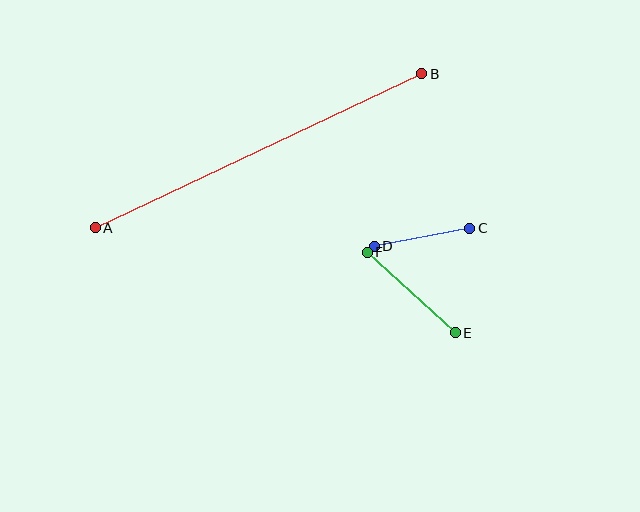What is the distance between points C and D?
The distance is approximately 98 pixels.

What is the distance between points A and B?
The distance is approximately 361 pixels.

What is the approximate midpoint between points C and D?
The midpoint is at approximately (422, 237) pixels.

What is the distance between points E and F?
The distance is approximately 119 pixels.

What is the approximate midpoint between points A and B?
The midpoint is at approximately (259, 151) pixels.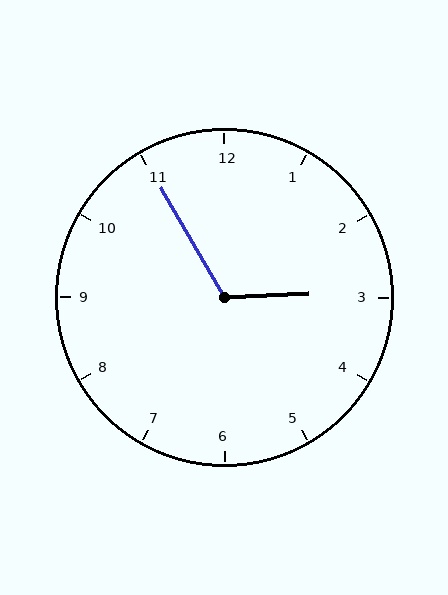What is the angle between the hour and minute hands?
Approximately 118 degrees.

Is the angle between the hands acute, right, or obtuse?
It is obtuse.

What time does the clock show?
2:55.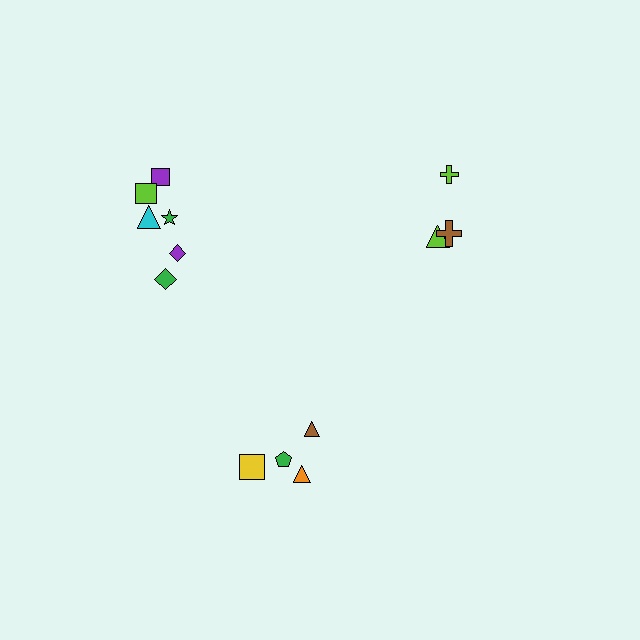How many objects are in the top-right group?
There are 3 objects.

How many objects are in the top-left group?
There are 6 objects.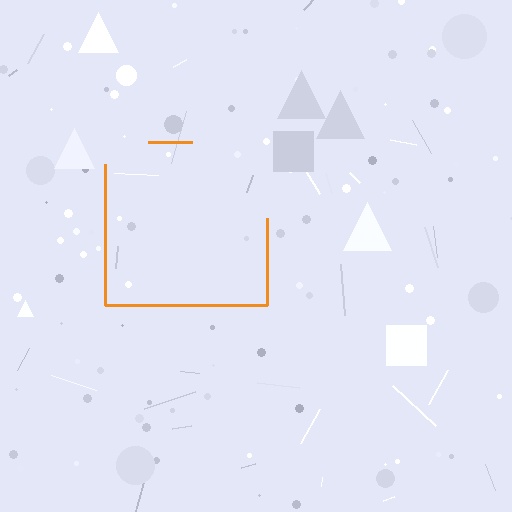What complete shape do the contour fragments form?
The contour fragments form a square.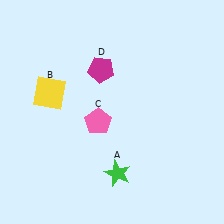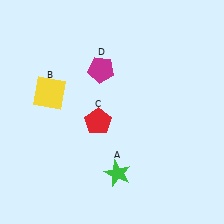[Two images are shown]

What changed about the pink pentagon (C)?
In Image 1, C is pink. In Image 2, it changed to red.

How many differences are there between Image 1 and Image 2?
There is 1 difference between the two images.